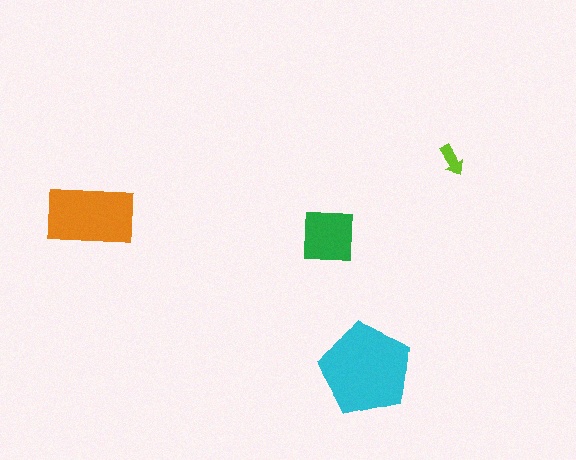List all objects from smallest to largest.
The lime arrow, the green square, the orange rectangle, the cyan pentagon.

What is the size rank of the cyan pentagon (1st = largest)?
1st.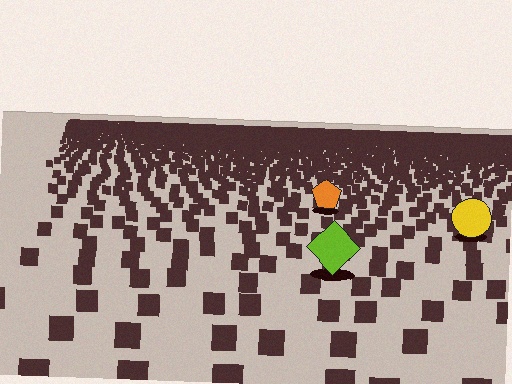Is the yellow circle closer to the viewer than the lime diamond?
No. The lime diamond is closer — you can tell from the texture gradient: the ground texture is coarser near it.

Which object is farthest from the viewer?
The orange pentagon is farthest from the viewer. It appears smaller and the ground texture around it is denser.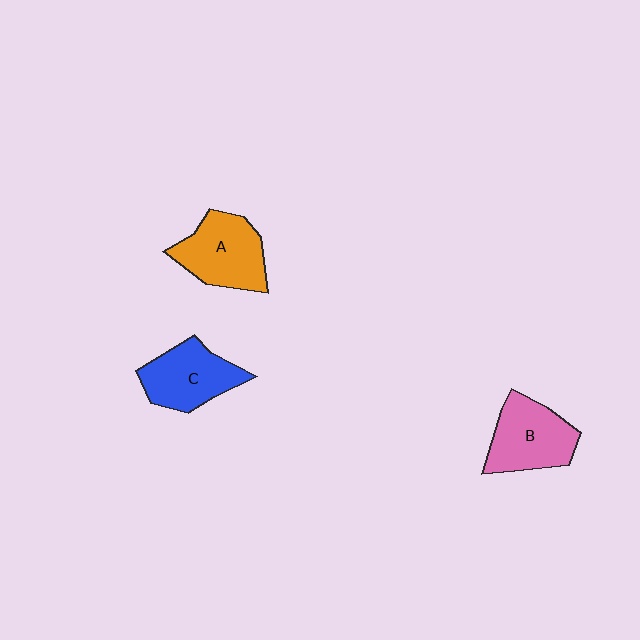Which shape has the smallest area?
Shape C (blue).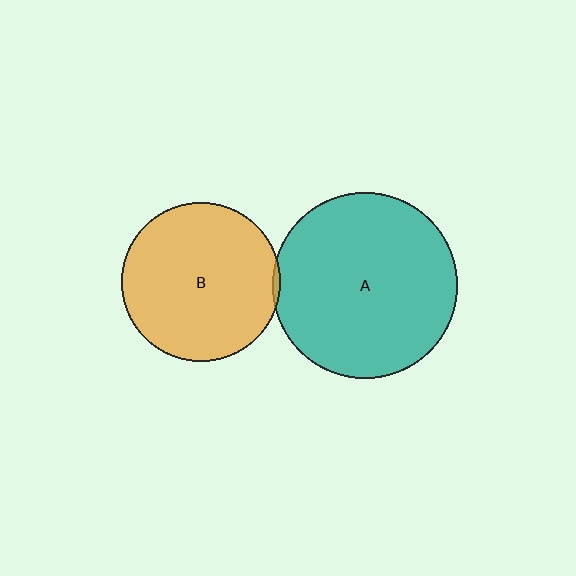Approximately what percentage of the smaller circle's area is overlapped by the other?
Approximately 5%.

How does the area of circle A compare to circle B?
Approximately 1.4 times.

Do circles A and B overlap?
Yes.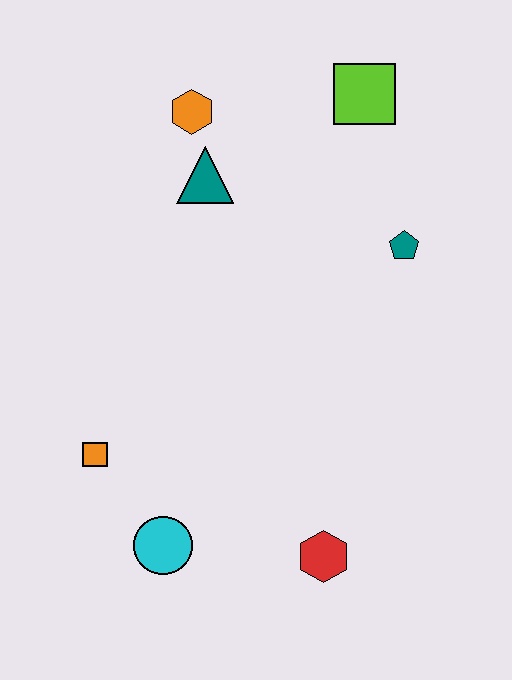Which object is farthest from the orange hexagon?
The red hexagon is farthest from the orange hexagon.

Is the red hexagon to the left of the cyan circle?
No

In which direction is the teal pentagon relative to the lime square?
The teal pentagon is below the lime square.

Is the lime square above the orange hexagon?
Yes